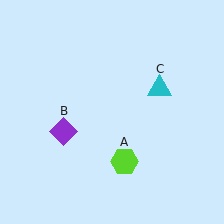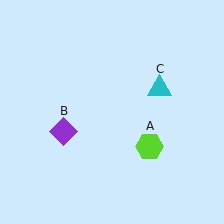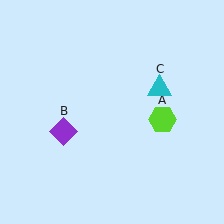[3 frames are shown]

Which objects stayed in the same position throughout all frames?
Purple diamond (object B) and cyan triangle (object C) remained stationary.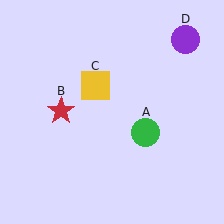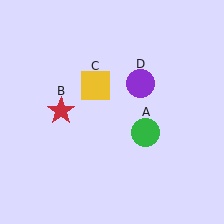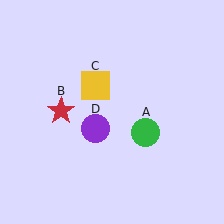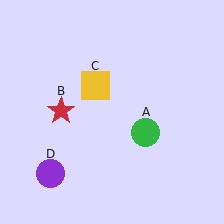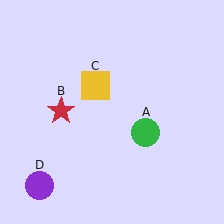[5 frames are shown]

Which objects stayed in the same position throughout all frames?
Green circle (object A) and red star (object B) and yellow square (object C) remained stationary.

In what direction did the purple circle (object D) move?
The purple circle (object D) moved down and to the left.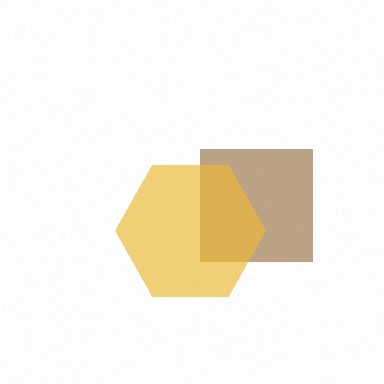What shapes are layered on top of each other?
The layered shapes are: a brown square, a yellow hexagon.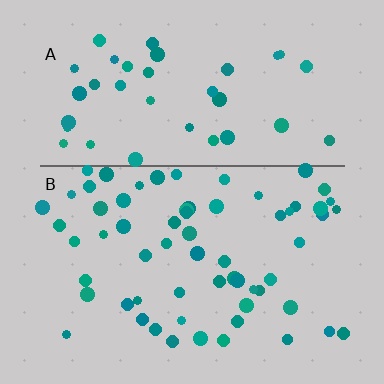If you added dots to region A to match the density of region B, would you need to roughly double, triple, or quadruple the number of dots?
Approximately double.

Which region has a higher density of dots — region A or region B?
B (the bottom).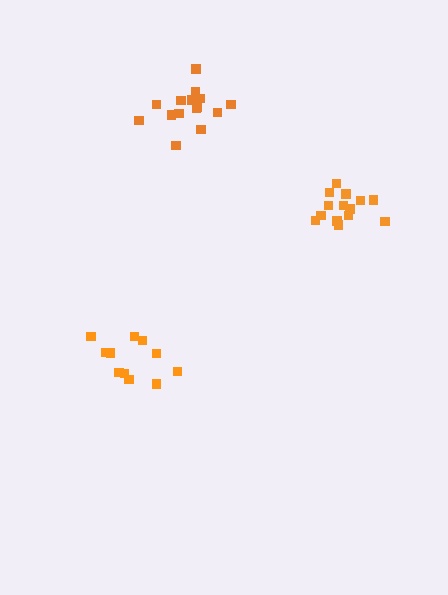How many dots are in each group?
Group 1: 14 dots, Group 2: 11 dots, Group 3: 15 dots (40 total).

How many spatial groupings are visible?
There are 3 spatial groupings.